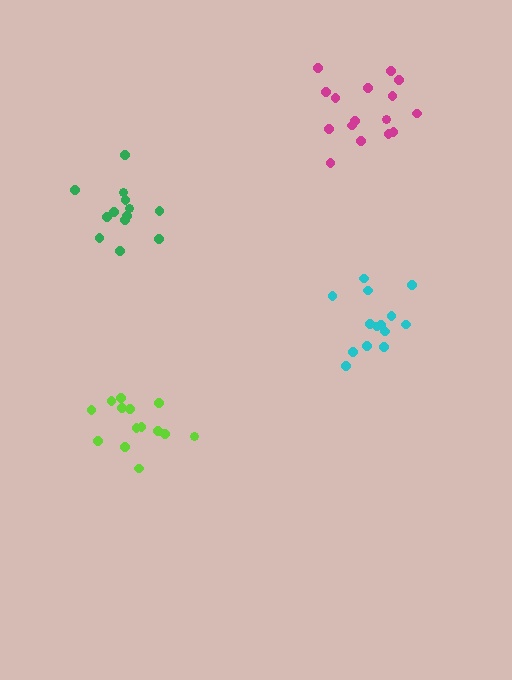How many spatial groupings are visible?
There are 4 spatial groupings.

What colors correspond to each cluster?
The clusters are colored: lime, green, cyan, magenta.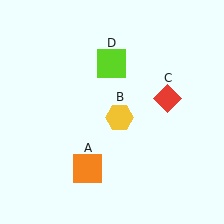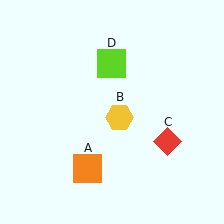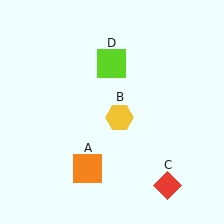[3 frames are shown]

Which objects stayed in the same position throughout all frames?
Orange square (object A) and yellow hexagon (object B) and lime square (object D) remained stationary.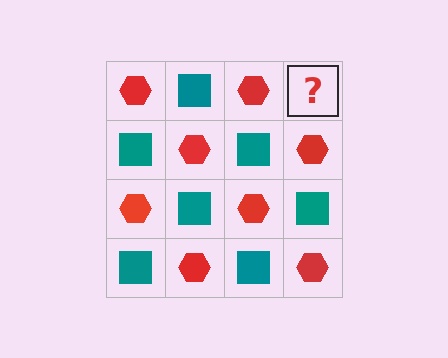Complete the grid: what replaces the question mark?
The question mark should be replaced with a teal square.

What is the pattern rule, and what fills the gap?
The rule is that it alternates red hexagon and teal square in a checkerboard pattern. The gap should be filled with a teal square.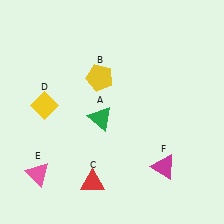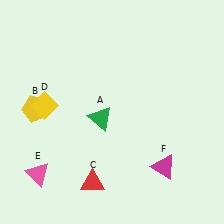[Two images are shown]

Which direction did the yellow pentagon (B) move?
The yellow pentagon (B) moved left.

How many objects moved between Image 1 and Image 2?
1 object moved between the two images.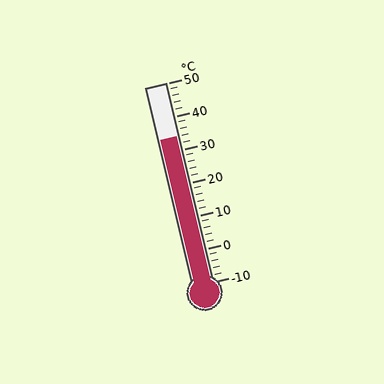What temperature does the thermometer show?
The thermometer shows approximately 34°C.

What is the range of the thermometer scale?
The thermometer scale ranges from -10°C to 50°C.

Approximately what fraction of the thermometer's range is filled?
The thermometer is filled to approximately 75% of its range.